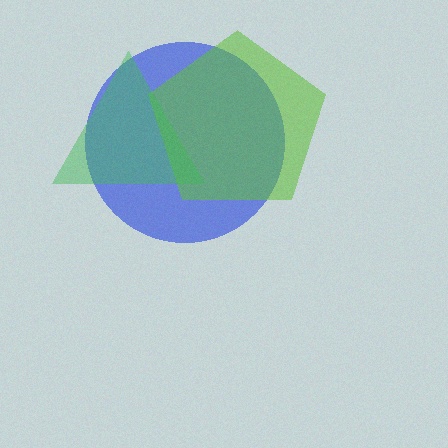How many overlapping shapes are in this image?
There are 3 overlapping shapes in the image.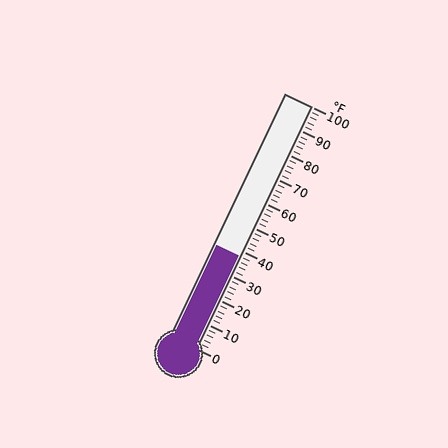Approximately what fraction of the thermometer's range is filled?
The thermometer is filled to approximately 40% of its range.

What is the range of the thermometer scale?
The thermometer scale ranges from 0°F to 100°F.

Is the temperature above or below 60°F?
The temperature is below 60°F.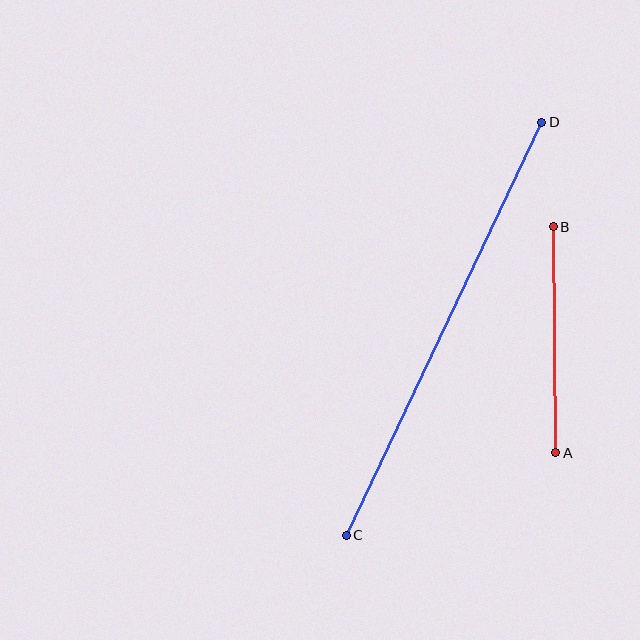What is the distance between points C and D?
The distance is approximately 457 pixels.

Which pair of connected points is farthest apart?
Points C and D are farthest apart.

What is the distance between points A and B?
The distance is approximately 226 pixels.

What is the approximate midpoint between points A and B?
The midpoint is at approximately (554, 340) pixels.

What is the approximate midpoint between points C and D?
The midpoint is at approximately (444, 329) pixels.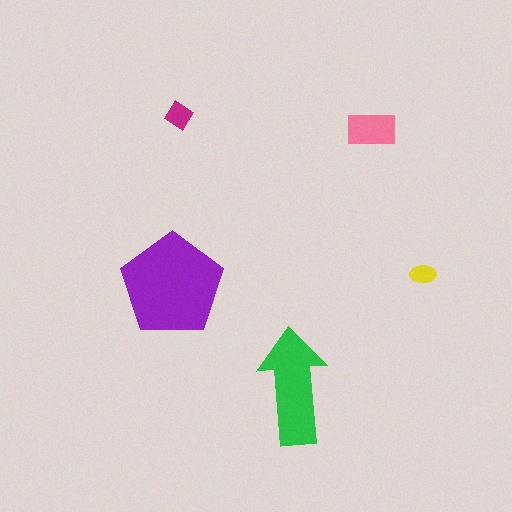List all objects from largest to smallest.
The purple pentagon, the green arrow, the pink rectangle, the magenta diamond, the yellow ellipse.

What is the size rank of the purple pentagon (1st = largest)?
1st.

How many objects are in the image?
There are 5 objects in the image.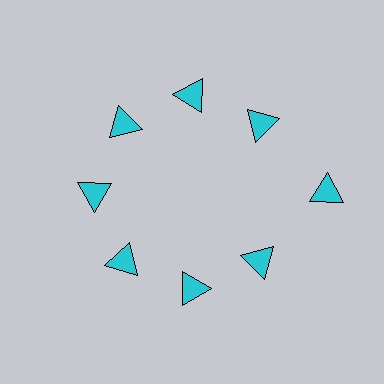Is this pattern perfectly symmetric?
No. The 8 cyan triangles are arranged in a ring, but one element near the 3 o'clock position is pushed outward from the center, breaking the 8-fold rotational symmetry.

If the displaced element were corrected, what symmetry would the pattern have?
It would have 8-fold rotational symmetry — the pattern would map onto itself every 45 degrees.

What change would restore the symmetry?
The symmetry would be restored by moving it inward, back onto the ring so that all 8 triangles sit at equal angles and equal distance from the center.